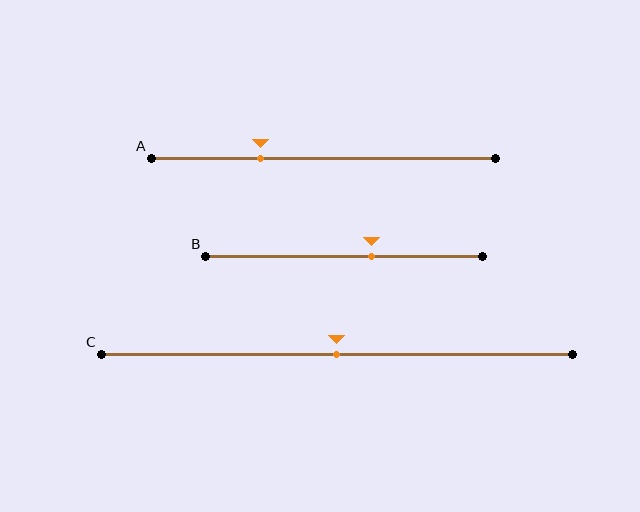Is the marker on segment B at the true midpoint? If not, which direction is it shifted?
No, the marker on segment B is shifted to the right by about 10% of the segment length.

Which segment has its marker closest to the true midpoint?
Segment C has its marker closest to the true midpoint.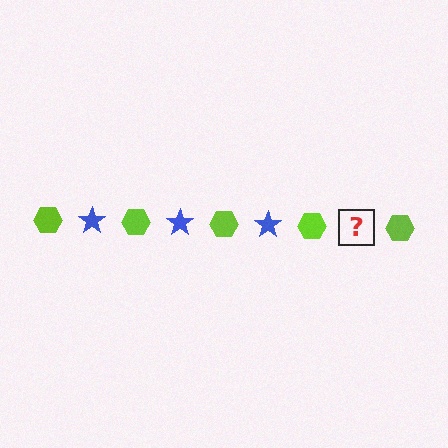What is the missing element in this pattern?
The missing element is a blue star.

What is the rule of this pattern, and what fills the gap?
The rule is that the pattern alternates between lime hexagon and blue star. The gap should be filled with a blue star.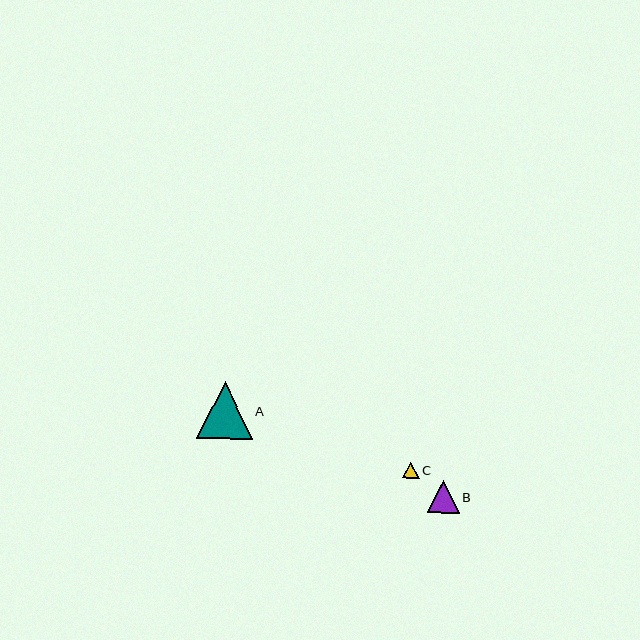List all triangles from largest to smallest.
From largest to smallest: A, B, C.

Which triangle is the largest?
Triangle A is the largest with a size of approximately 56 pixels.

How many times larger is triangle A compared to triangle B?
Triangle A is approximately 1.7 times the size of triangle B.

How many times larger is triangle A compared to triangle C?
Triangle A is approximately 3.5 times the size of triangle C.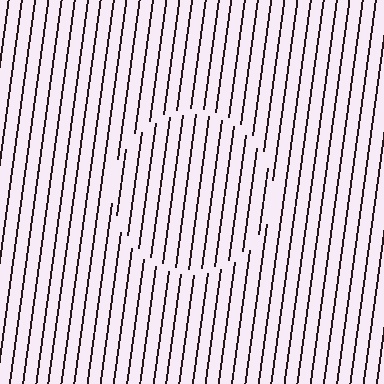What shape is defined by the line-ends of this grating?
An illusory circle. The interior of the shape contains the same grating, shifted by half a period — the contour is defined by the phase discontinuity where line-ends from the inner and outer gratings abut.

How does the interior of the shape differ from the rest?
The interior of the shape contains the same grating, shifted by half a period — the contour is defined by the phase discontinuity where line-ends from the inner and outer gratings abut.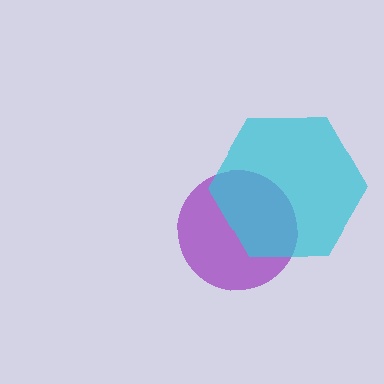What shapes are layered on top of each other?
The layered shapes are: a purple circle, a cyan hexagon.